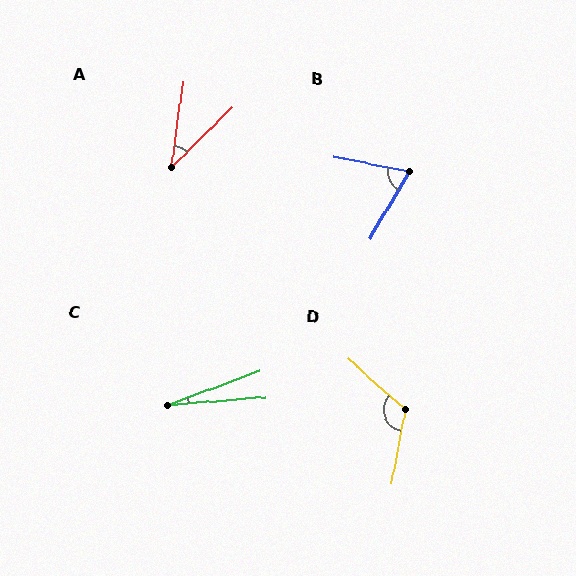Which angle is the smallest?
C, at approximately 16 degrees.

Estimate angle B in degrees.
Approximately 71 degrees.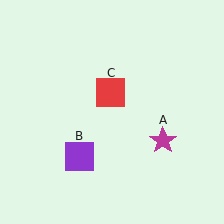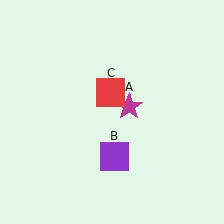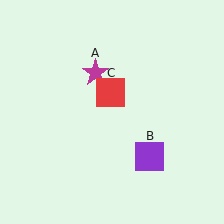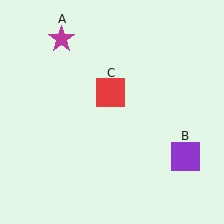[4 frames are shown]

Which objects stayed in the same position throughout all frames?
Red square (object C) remained stationary.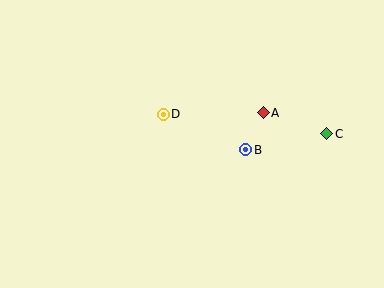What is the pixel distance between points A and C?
The distance between A and C is 67 pixels.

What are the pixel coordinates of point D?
Point D is at (163, 114).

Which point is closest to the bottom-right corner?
Point C is closest to the bottom-right corner.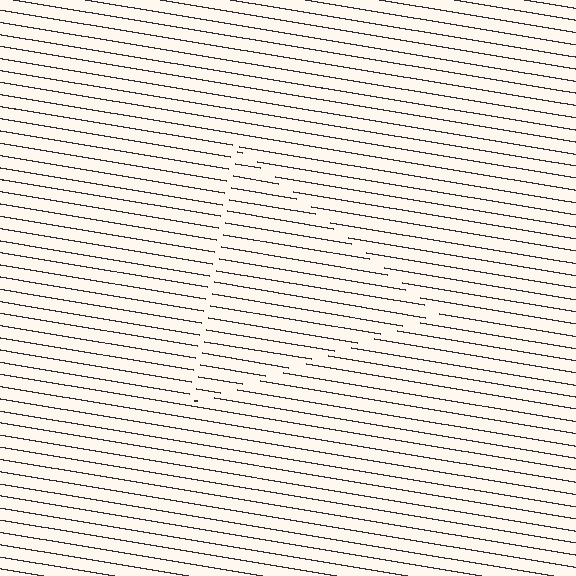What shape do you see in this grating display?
An illusory triangle. The interior of the shape contains the same grating, shifted by half a period — the contour is defined by the phase discontinuity where line-ends from the inner and outer gratings abut.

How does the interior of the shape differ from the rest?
The interior of the shape contains the same grating, shifted by half a period — the contour is defined by the phase discontinuity where line-ends from the inner and outer gratings abut.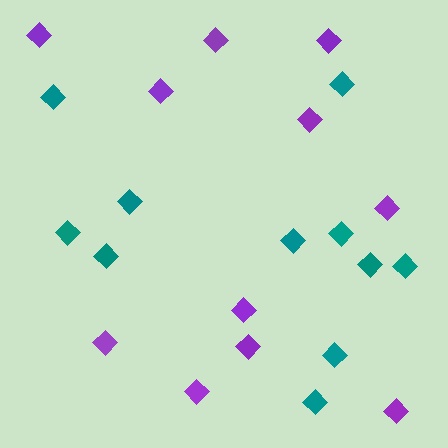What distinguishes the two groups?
There are 2 groups: one group of teal diamonds (11) and one group of purple diamonds (11).